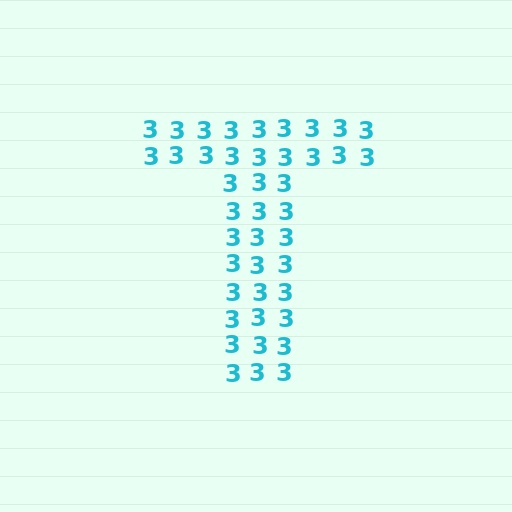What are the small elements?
The small elements are digit 3's.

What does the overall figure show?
The overall figure shows the letter T.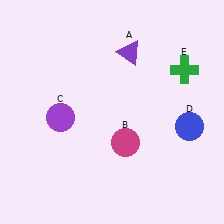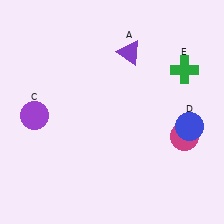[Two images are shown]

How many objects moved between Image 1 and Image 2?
2 objects moved between the two images.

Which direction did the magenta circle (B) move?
The magenta circle (B) moved right.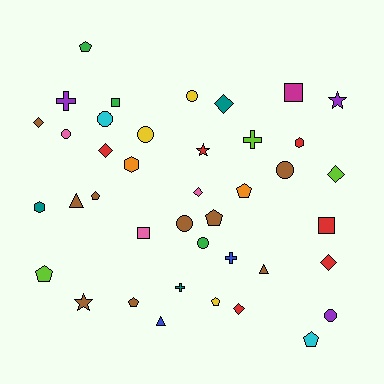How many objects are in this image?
There are 40 objects.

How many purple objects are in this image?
There are 3 purple objects.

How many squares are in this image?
There are 4 squares.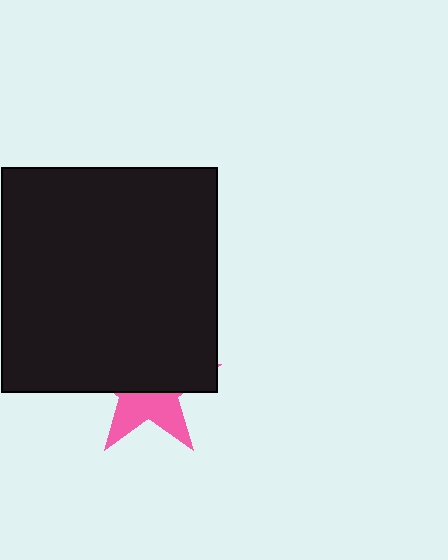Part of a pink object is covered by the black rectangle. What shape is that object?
It is a star.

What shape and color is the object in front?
The object in front is a black rectangle.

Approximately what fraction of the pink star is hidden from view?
Roughly 60% of the pink star is hidden behind the black rectangle.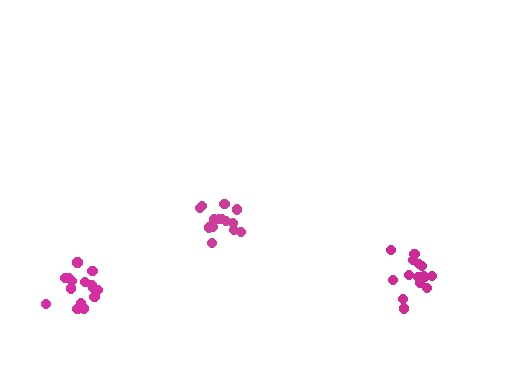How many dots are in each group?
Group 1: 15 dots, Group 2: 15 dots, Group 3: 14 dots (44 total).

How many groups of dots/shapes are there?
There are 3 groups.